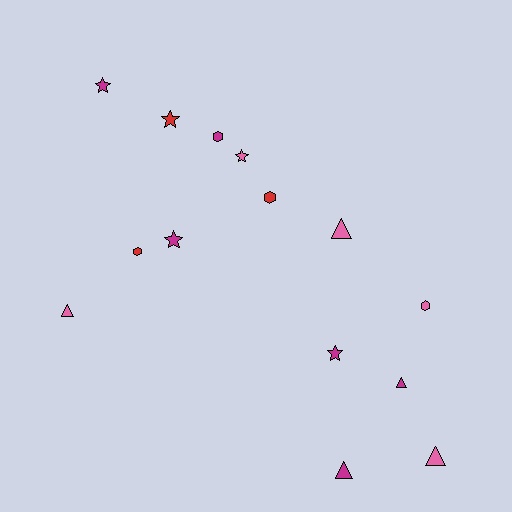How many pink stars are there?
There is 1 pink star.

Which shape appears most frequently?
Star, with 5 objects.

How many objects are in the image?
There are 14 objects.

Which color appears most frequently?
Magenta, with 6 objects.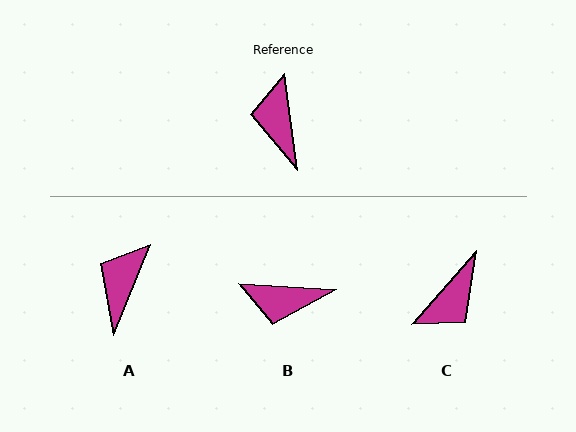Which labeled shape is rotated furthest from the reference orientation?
C, about 131 degrees away.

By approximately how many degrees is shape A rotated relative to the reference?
Approximately 30 degrees clockwise.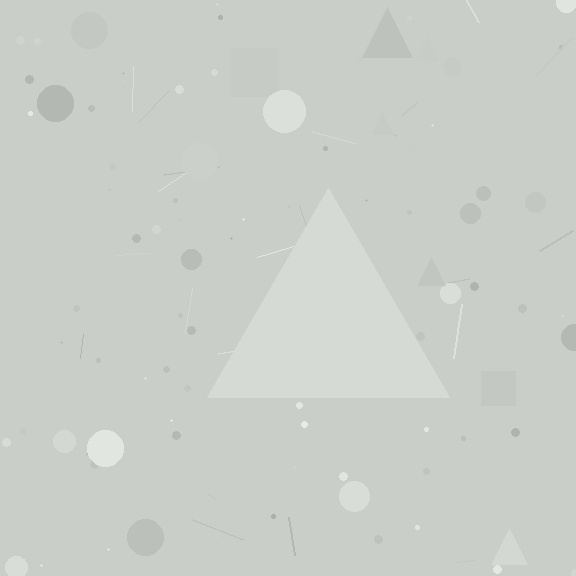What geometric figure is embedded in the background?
A triangle is embedded in the background.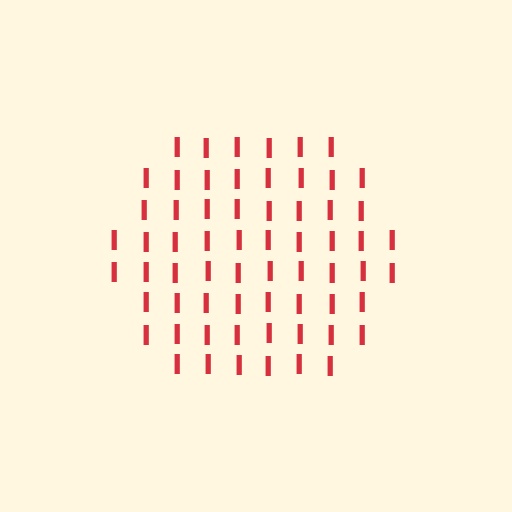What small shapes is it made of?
It is made of small letter I's.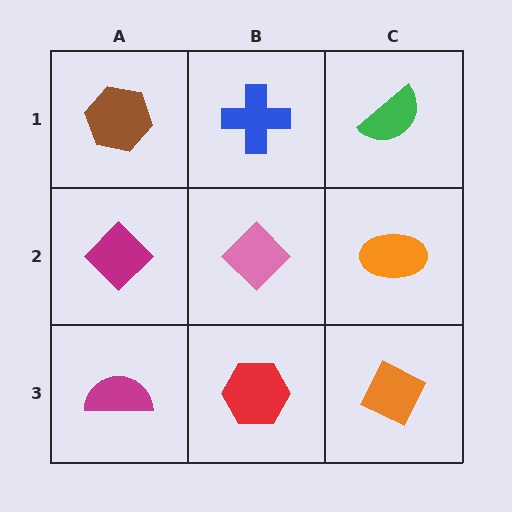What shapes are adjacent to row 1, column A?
A magenta diamond (row 2, column A), a blue cross (row 1, column B).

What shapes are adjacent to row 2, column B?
A blue cross (row 1, column B), a red hexagon (row 3, column B), a magenta diamond (row 2, column A), an orange ellipse (row 2, column C).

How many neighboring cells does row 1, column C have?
2.